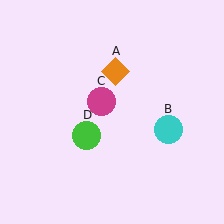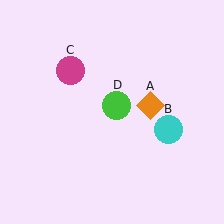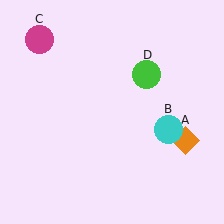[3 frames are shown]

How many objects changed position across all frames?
3 objects changed position: orange diamond (object A), magenta circle (object C), green circle (object D).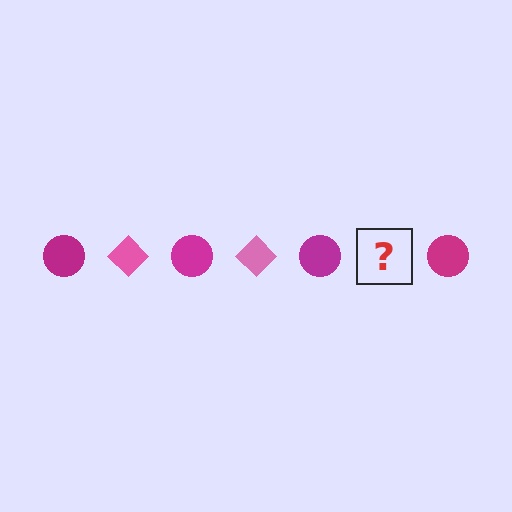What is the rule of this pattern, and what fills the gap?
The rule is that the pattern alternates between magenta circle and pink diamond. The gap should be filled with a pink diamond.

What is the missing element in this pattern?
The missing element is a pink diamond.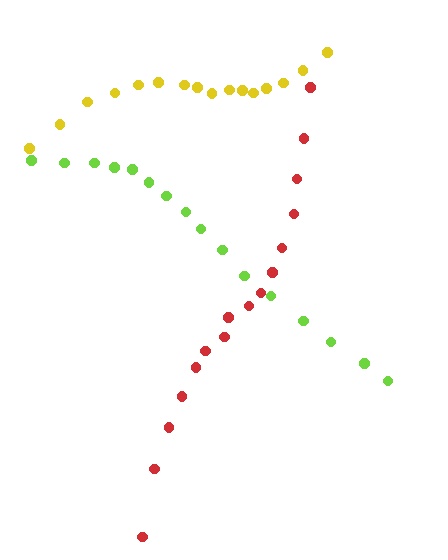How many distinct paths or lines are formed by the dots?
There are 3 distinct paths.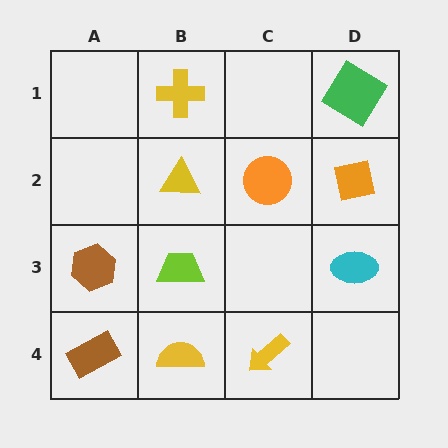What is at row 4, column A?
A brown rectangle.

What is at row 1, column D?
A green diamond.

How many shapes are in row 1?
2 shapes.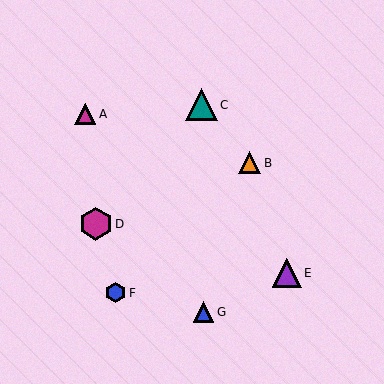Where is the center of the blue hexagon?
The center of the blue hexagon is at (116, 293).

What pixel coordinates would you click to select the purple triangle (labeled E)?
Click at (287, 273) to select the purple triangle E.